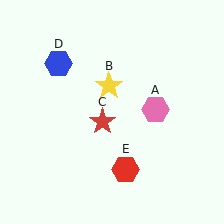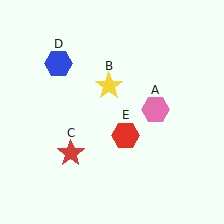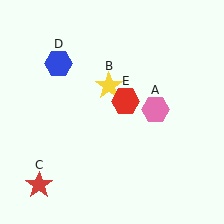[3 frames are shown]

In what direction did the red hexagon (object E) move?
The red hexagon (object E) moved up.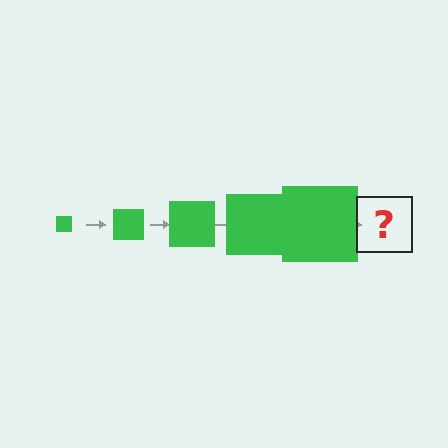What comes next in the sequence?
The next element should be a green square, larger than the previous one.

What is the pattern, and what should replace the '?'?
The pattern is that the square gets progressively larger each step. The '?' should be a green square, larger than the previous one.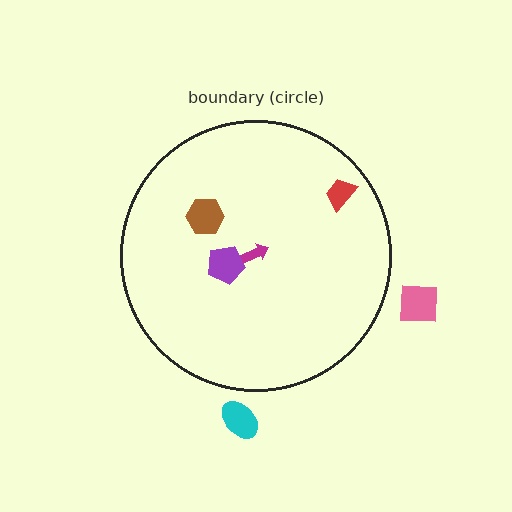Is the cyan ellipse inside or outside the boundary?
Outside.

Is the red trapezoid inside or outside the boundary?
Inside.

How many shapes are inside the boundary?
4 inside, 2 outside.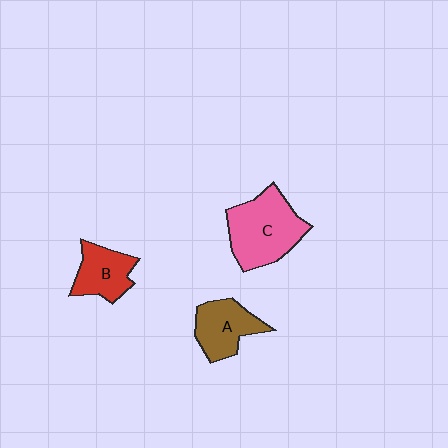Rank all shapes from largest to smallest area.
From largest to smallest: C (pink), A (brown), B (red).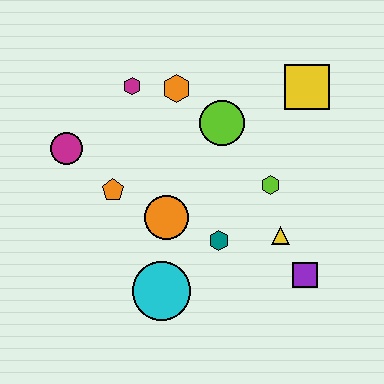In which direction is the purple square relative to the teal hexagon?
The purple square is to the right of the teal hexagon.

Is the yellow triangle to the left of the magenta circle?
No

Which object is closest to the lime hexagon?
The yellow triangle is closest to the lime hexagon.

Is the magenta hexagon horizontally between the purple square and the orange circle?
No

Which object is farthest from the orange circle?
The yellow square is farthest from the orange circle.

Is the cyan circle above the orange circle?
No